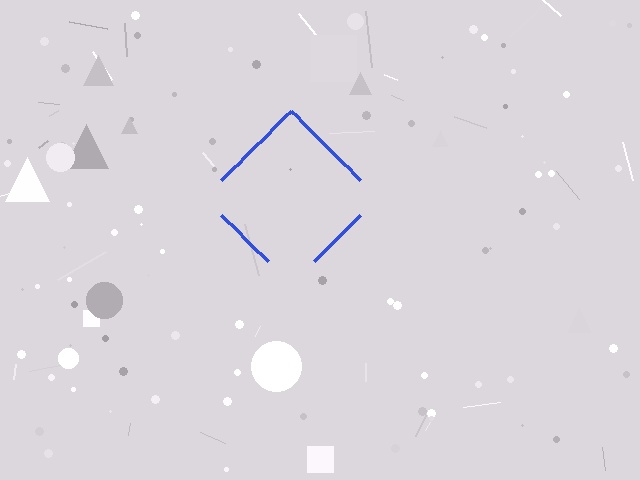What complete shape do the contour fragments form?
The contour fragments form a diamond.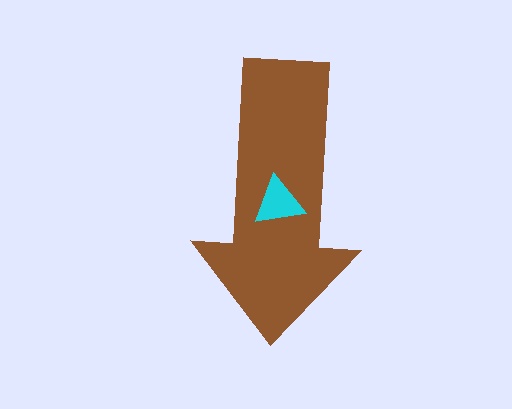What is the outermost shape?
The brown arrow.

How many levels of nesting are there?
2.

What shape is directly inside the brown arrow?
The cyan triangle.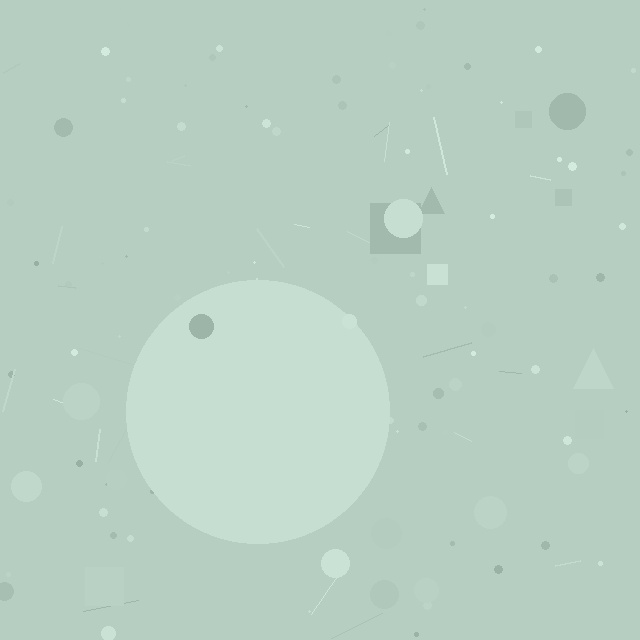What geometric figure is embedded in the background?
A circle is embedded in the background.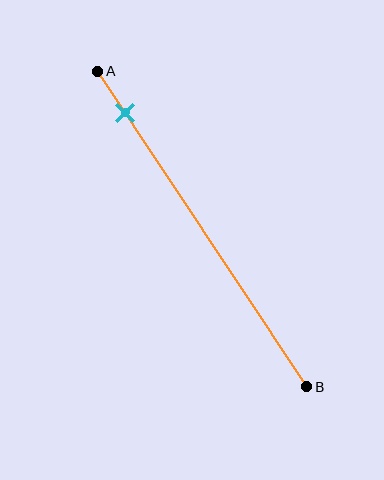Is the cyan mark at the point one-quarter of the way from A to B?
No, the mark is at about 15% from A, not at the 25% one-quarter point.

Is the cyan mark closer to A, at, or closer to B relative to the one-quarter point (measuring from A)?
The cyan mark is closer to point A than the one-quarter point of segment AB.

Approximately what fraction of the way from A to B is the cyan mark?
The cyan mark is approximately 15% of the way from A to B.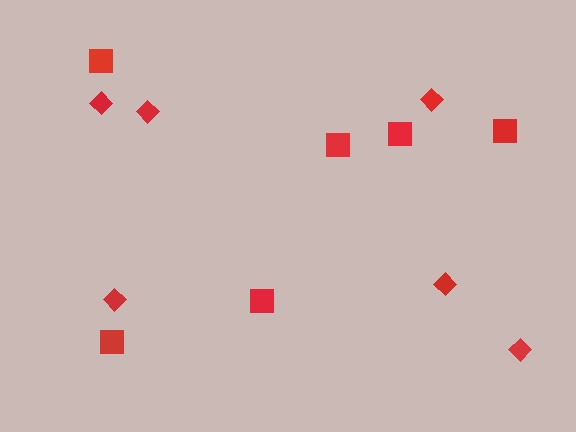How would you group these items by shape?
There are 2 groups: one group of squares (6) and one group of diamonds (6).